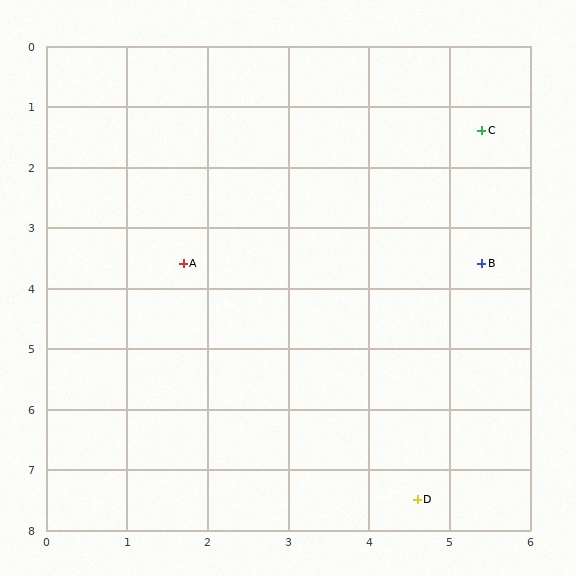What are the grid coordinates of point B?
Point B is at approximately (5.4, 3.6).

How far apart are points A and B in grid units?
Points A and B are about 3.7 grid units apart.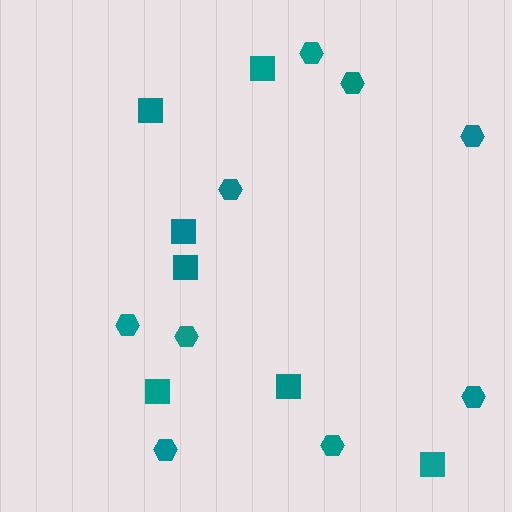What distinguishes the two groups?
There are 2 groups: one group of squares (7) and one group of hexagons (9).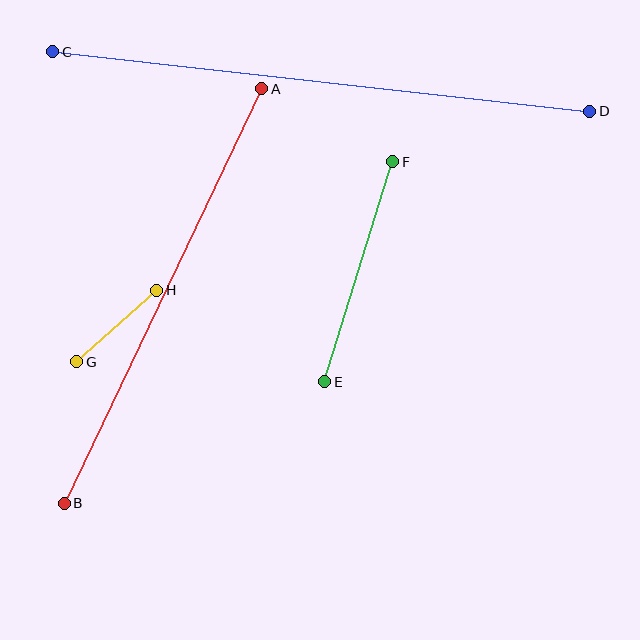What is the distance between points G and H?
The distance is approximately 107 pixels.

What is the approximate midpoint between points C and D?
The midpoint is at approximately (321, 82) pixels.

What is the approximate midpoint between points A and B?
The midpoint is at approximately (163, 296) pixels.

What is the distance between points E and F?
The distance is approximately 230 pixels.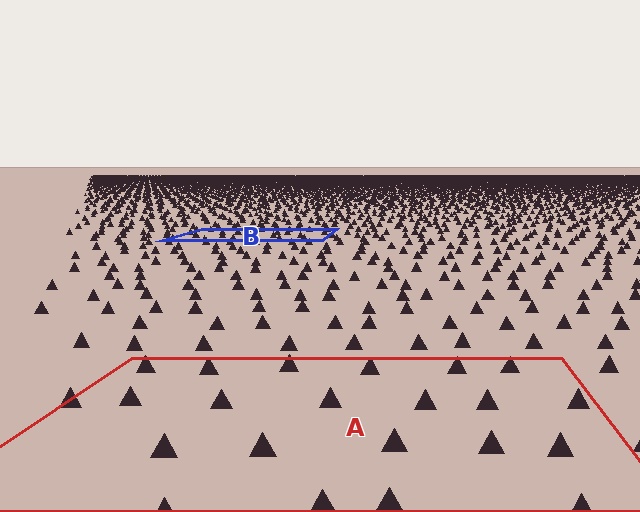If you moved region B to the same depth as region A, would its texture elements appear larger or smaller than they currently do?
They would appear larger. At a closer depth, the same texture elements are projected at a bigger on-screen size.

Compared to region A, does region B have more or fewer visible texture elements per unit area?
Region B has more texture elements per unit area — they are packed more densely because it is farther away.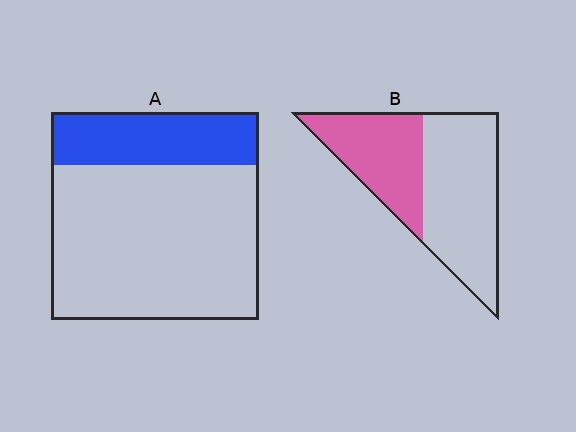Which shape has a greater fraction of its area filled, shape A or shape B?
Shape B.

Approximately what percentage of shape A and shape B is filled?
A is approximately 25% and B is approximately 40%.